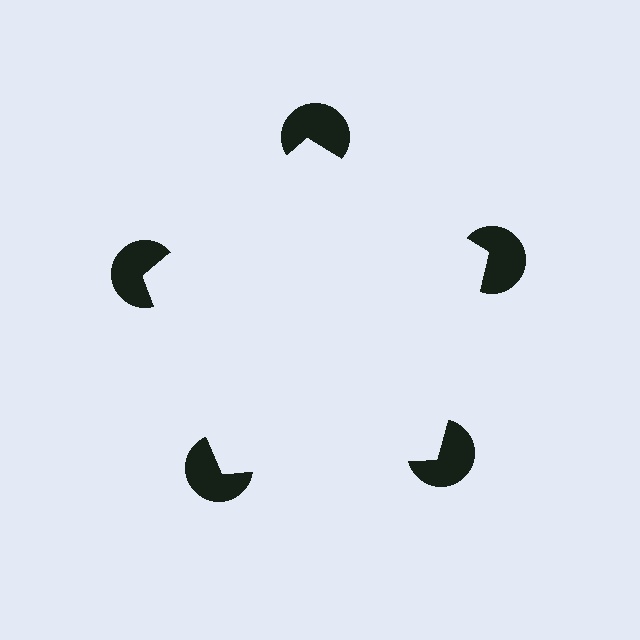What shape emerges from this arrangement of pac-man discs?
An illusory pentagon — its edges are inferred from the aligned wedge cuts in the pac-man discs, not physically drawn.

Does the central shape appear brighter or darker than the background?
It typically appears slightly brighter than the background, even though no actual brightness change is drawn.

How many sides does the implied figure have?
5 sides.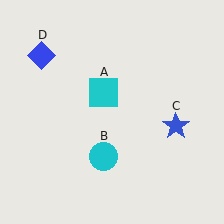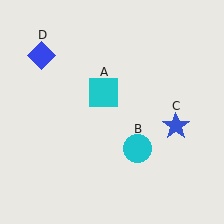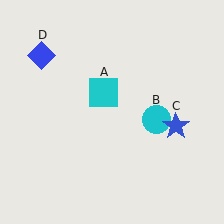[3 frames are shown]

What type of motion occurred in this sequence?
The cyan circle (object B) rotated counterclockwise around the center of the scene.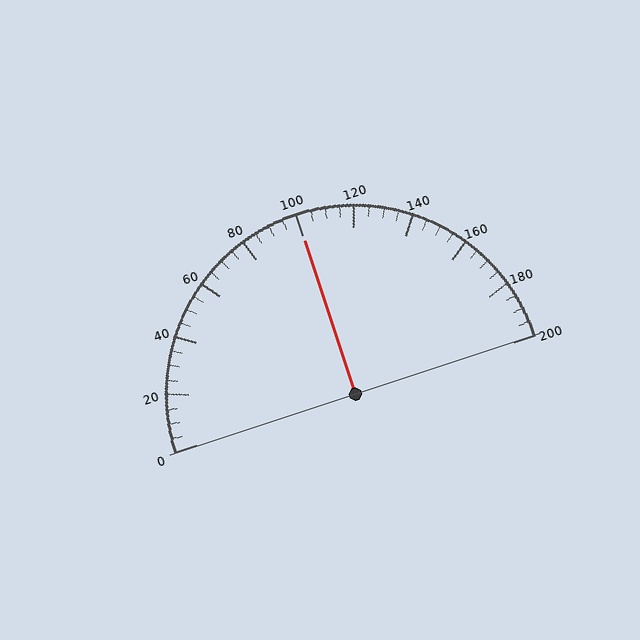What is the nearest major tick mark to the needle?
The nearest major tick mark is 100.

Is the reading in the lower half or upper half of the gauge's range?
The reading is in the upper half of the range (0 to 200).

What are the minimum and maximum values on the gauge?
The gauge ranges from 0 to 200.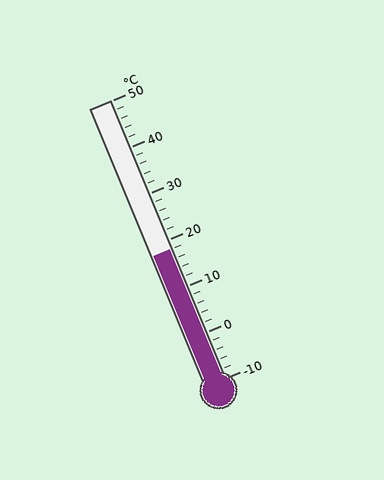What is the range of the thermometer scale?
The thermometer scale ranges from -10°C to 50°C.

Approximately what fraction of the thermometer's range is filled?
The thermometer is filled to approximately 45% of its range.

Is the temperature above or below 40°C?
The temperature is below 40°C.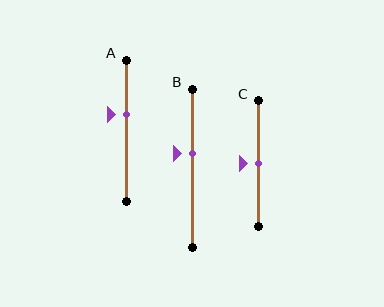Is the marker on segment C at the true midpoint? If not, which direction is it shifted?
Yes, the marker on segment C is at the true midpoint.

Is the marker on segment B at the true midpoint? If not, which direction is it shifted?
No, the marker on segment B is shifted upward by about 10% of the segment length.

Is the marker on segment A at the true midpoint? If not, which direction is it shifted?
No, the marker on segment A is shifted upward by about 12% of the segment length.